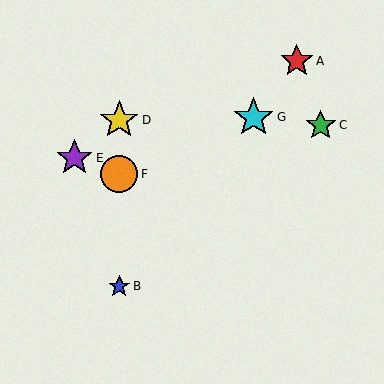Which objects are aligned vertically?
Objects B, D, F are aligned vertically.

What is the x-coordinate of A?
Object A is at x≈297.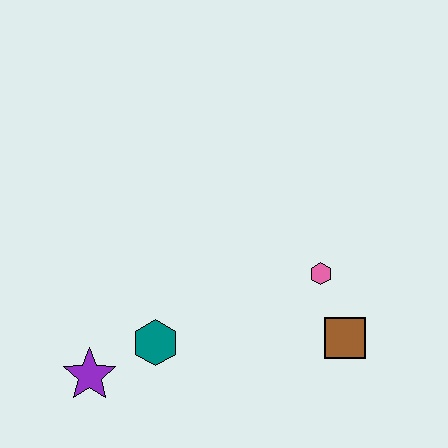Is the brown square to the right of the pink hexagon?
Yes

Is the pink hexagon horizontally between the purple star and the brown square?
Yes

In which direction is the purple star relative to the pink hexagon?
The purple star is to the left of the pink hexagon.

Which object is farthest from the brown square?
The purple star is farthest from the brown square.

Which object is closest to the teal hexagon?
The purple star is closest to the teal hexagon.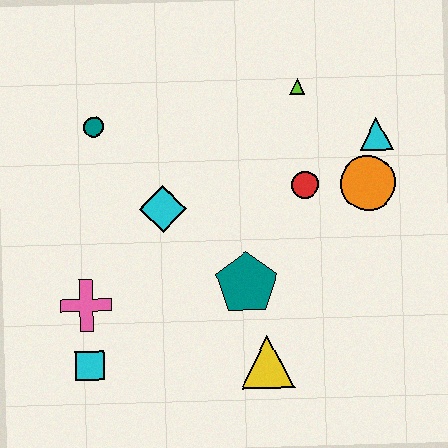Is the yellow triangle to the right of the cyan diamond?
Yes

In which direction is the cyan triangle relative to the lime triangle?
The cyan triangle is to the right of the lime triangle.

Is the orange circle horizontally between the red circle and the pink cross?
No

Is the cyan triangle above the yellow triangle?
Yes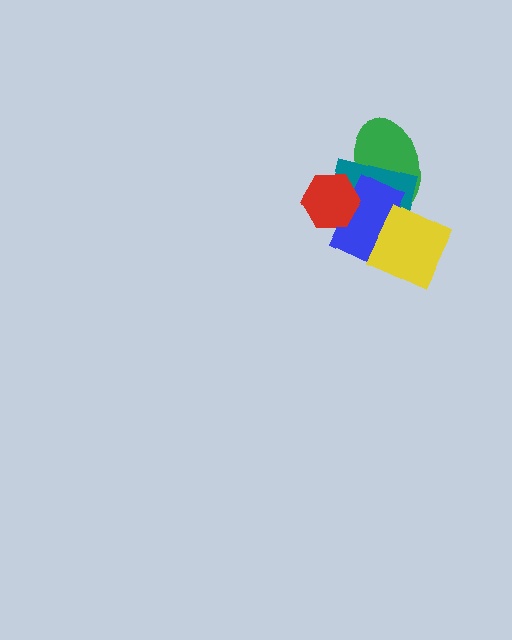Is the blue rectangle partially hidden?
Yes, it is partially covered by another shape.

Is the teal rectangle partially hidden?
Yes, it is partially covered by another shape.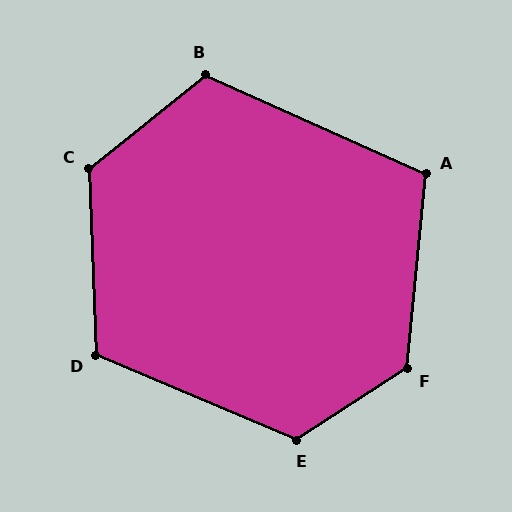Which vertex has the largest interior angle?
F, at approximately 128 degrees.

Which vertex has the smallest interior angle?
A, at approximately 109 degrees.